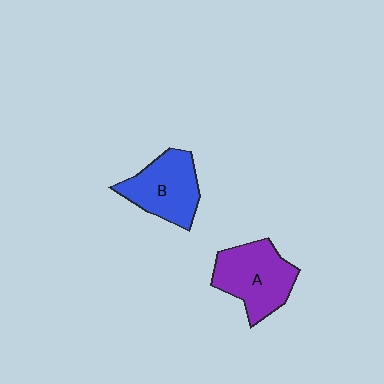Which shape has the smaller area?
Shape B (blue).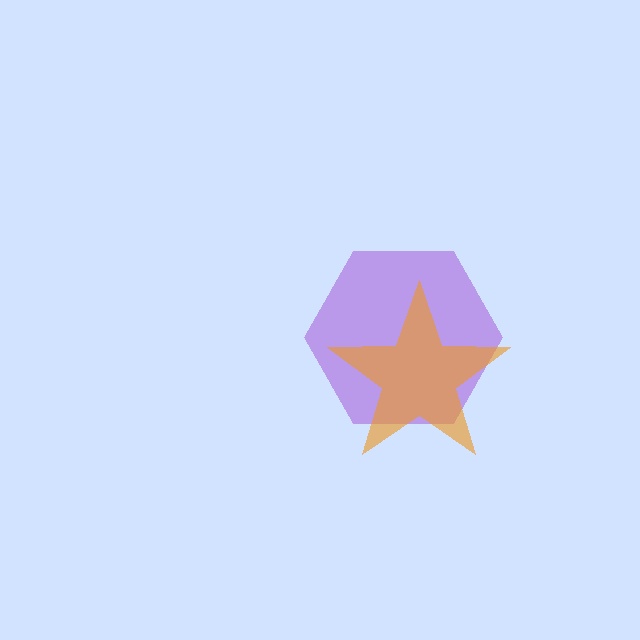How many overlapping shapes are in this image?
There are 2 overlapping shapes in the image.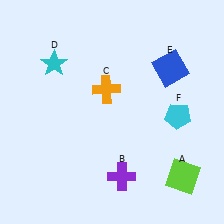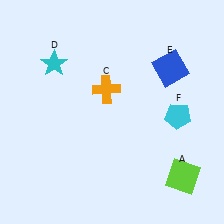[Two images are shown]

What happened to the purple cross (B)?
The purple cross (B) was removed in Image 2. It was in the bottom-right area of Image 1.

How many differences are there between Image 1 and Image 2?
There is 1 difference between the two images.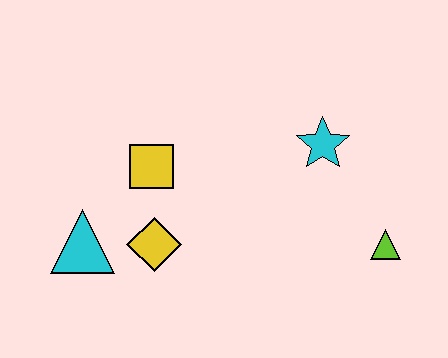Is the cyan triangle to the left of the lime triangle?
Yes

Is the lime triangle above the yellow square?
No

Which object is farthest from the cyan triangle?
The lime triangle is farthest from the cyan triangle.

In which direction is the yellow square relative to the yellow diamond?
The yellow square is above the yellow diamond.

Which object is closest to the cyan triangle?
The yellow diamond is closest to the cyan triangle.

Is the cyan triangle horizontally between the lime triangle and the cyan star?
No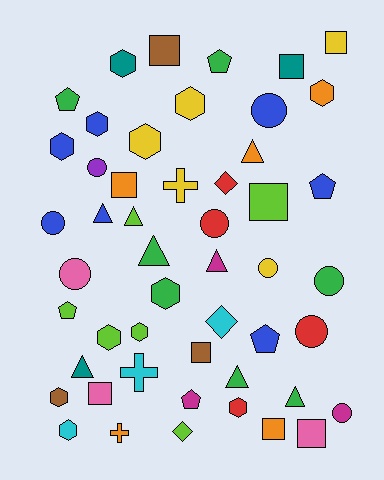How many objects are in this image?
There are 50 objects.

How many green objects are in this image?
There are 7 green objects.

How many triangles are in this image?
There are 8 triangles.